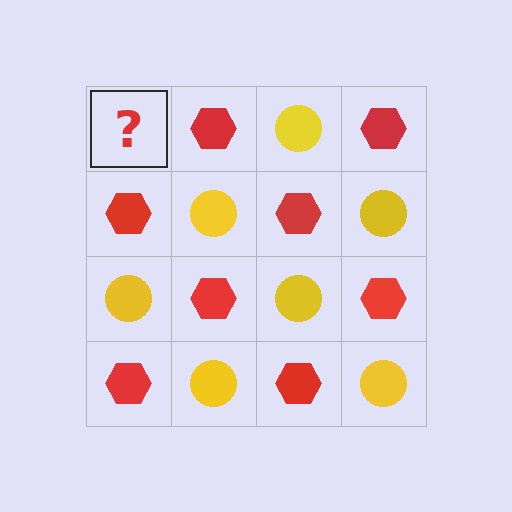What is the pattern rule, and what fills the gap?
The rule is that it alternates yellow circle and red hexagon in a checkerboard pattern. The gap should be filled with a yellow circle.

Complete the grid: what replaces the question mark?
The question mark should be replaced with a yellow circle.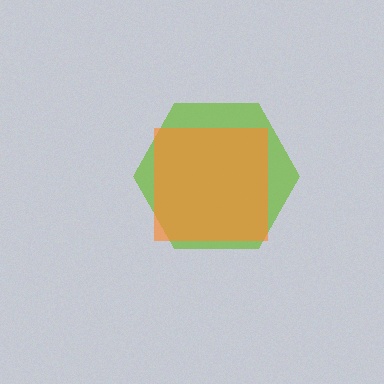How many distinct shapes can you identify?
There are 2 distinct shapes: a lime hexagon, an orange square.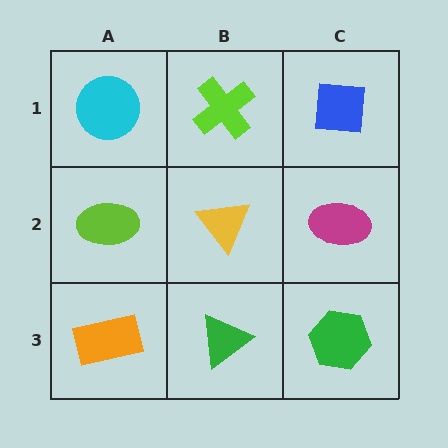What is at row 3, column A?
An orange rectangle.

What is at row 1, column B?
A lime cross.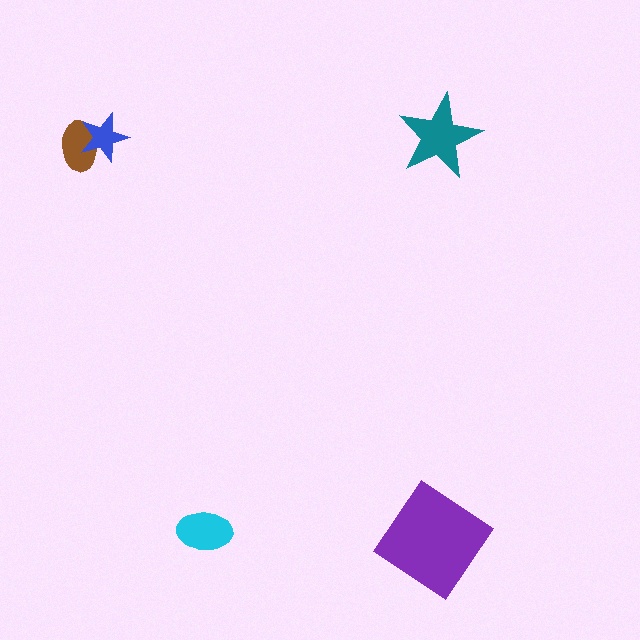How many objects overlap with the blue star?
1 object overlaps with the blue star.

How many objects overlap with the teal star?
0 objects overlap with the teal star.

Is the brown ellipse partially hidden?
Yes, it is partially covered by another shape.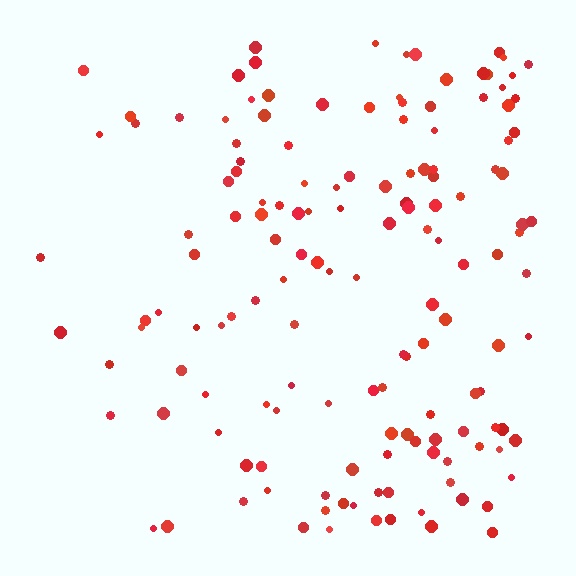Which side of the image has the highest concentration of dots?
The right.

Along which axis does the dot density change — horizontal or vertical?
Horizontal.